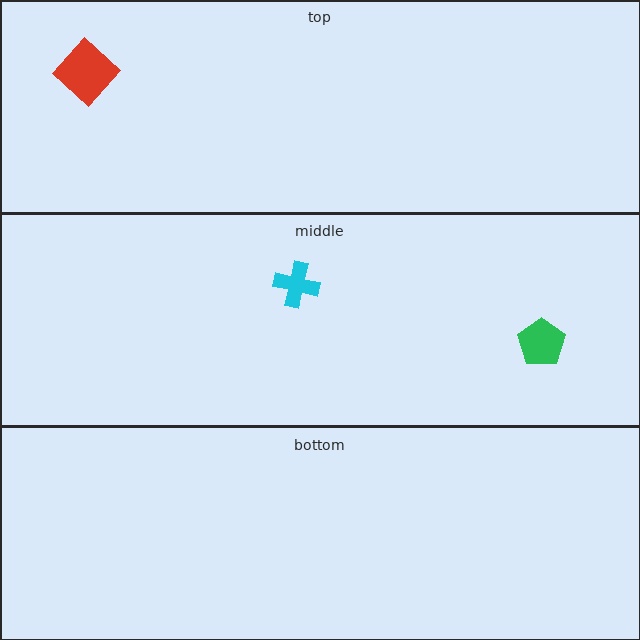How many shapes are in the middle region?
2.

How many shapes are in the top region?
1.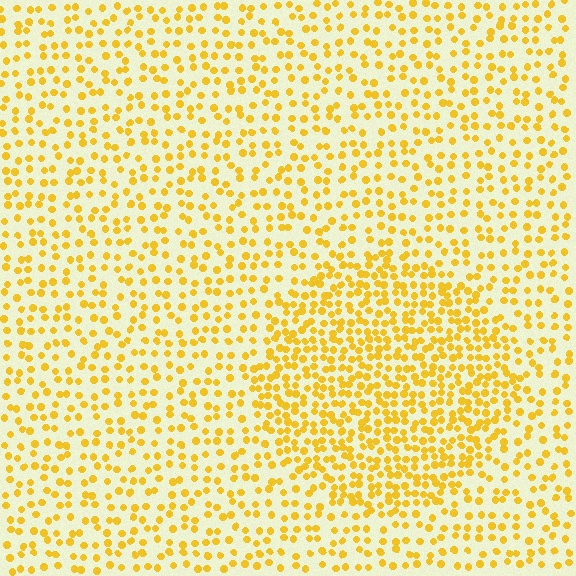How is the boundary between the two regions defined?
The boundary is defined by a change in element density (approximately 1.9x ratio). All elements are the same color, size, and shape.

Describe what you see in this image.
The image contains small yellow elements arranged at two different densities. A circle-shaped region is visible where the elements are more densely packed than the surrounding area.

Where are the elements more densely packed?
The elements are more densely packed inside the circle boundary.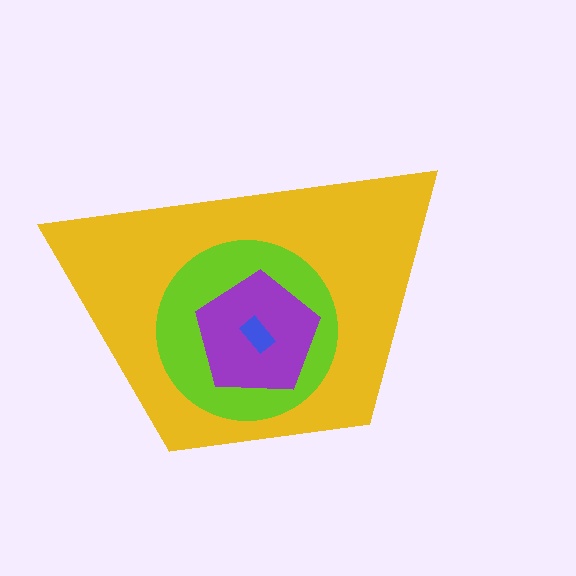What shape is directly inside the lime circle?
The purple pentagon.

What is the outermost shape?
The yellow trapezoid.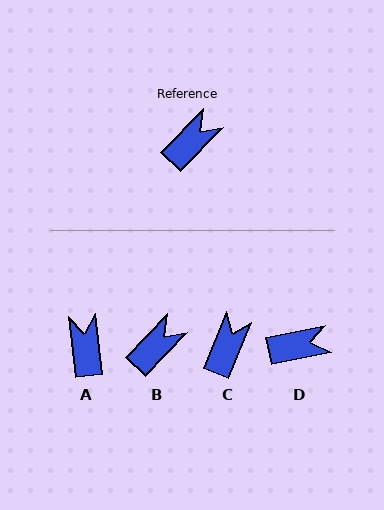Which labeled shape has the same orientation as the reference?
B.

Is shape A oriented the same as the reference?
No, it is off by about 50 degrees.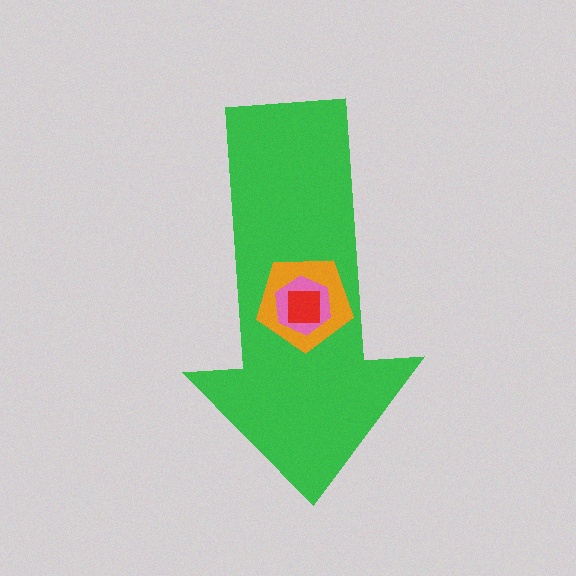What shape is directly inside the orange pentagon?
The pink hexagon.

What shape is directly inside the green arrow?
The orange pentagon.